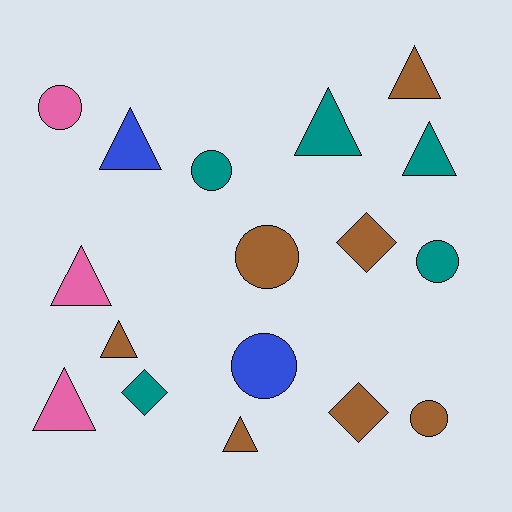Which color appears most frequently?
Brown, with 7 objects.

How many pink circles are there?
There is 1 pink circle.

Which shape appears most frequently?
Triangle, with 8 objects.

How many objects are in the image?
There are 17 objects.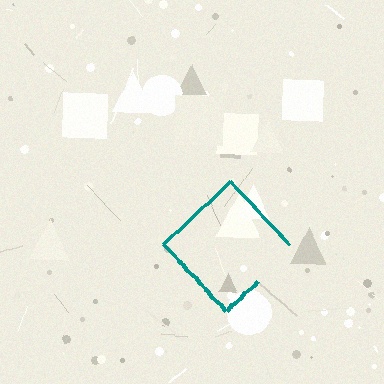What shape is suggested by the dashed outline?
The dashed outline suggests a diamond.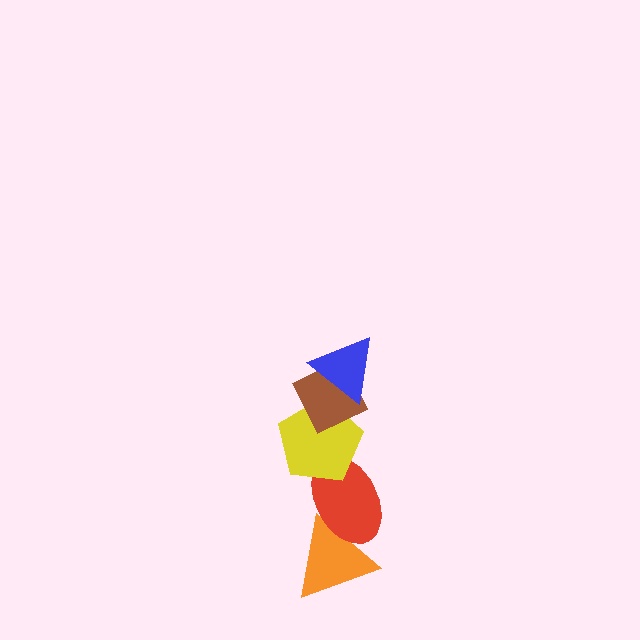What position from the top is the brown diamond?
The brown diamond is 2nd from the top.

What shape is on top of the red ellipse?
The yellow pentagon is on top of the red ellipse.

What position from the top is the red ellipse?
The red ellipse is 4th from the top.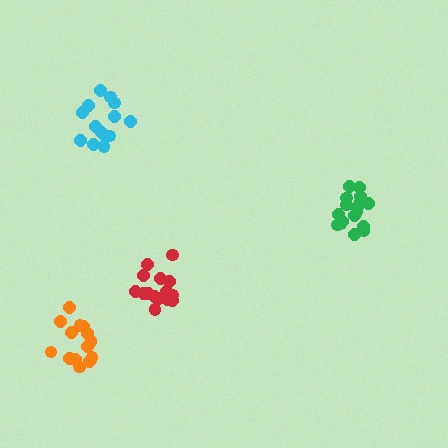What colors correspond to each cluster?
The clusters are colored: red, green, cyan, orange.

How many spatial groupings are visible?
There are 4 spatial groupings.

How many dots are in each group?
Group 1: 16 dots, Group 2: 16 dots, Group 3: 14 dots, Group 4: 14 dots (60 total).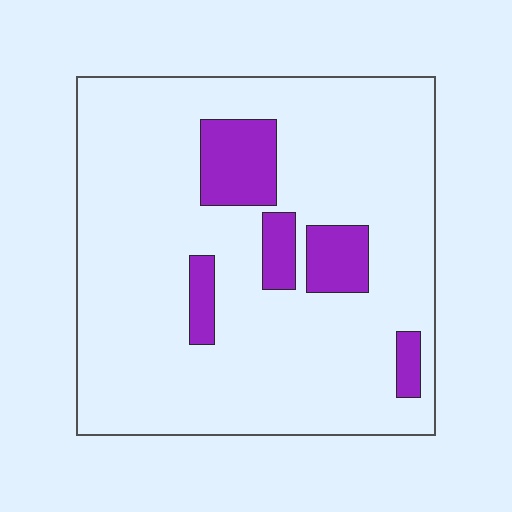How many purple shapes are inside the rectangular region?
5.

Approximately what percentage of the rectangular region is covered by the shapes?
Approximately 15%.